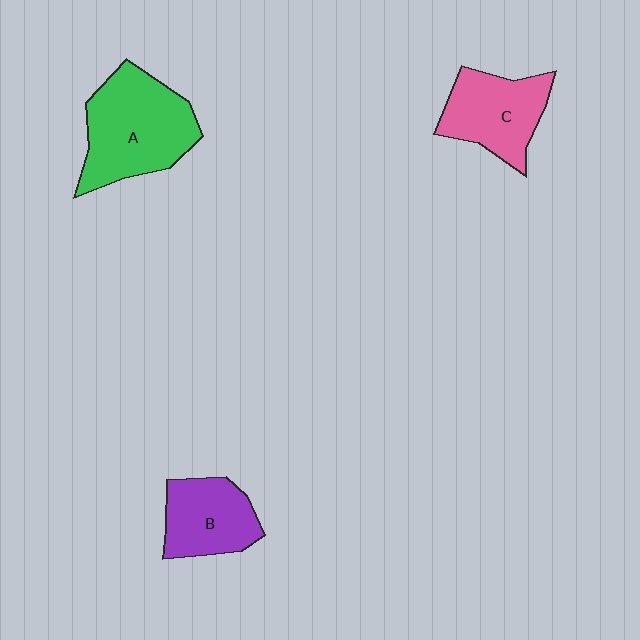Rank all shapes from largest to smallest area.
From largest to smallest: A (green), C (pink), B (purple).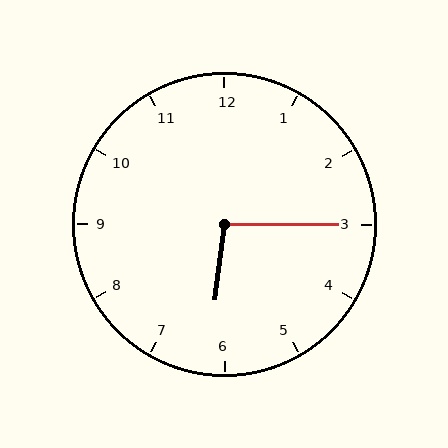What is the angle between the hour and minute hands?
Approximately 98 degrees.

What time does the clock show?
6:15.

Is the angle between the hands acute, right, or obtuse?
It is obtuse.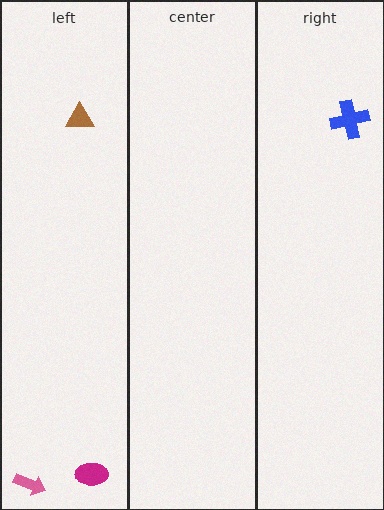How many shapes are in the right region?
1.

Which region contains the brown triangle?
The left region.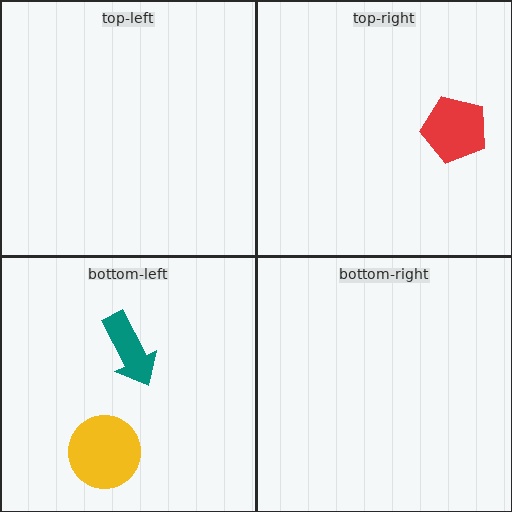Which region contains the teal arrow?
The bottom-left region.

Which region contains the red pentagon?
The top-right region.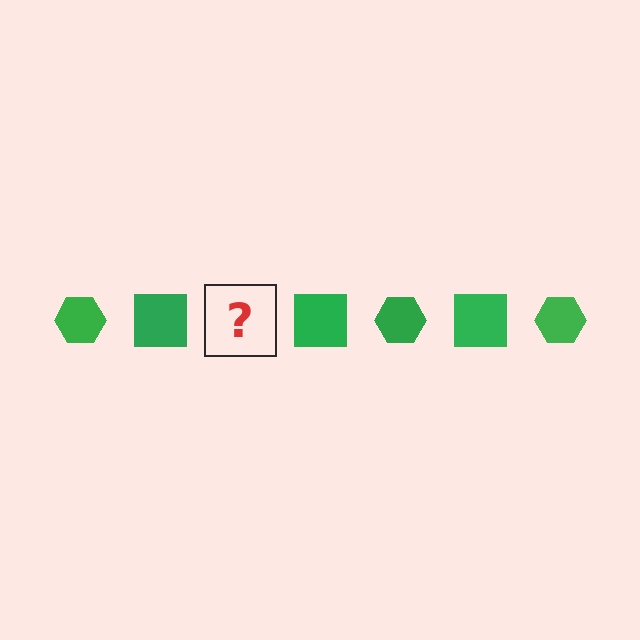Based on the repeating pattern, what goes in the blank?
The blank should be a green hexagon.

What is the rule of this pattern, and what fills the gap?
The rule is that the pattern cycles through hexagon, square shapes in green. The gap should be filled with a green hexagon.